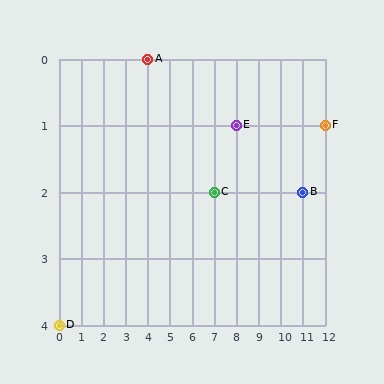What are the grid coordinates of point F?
Point F is at grid coordinates (12, 1).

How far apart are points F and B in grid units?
Points F and B are 1 column and 1 row apart (about 1.4 grid units diagonally).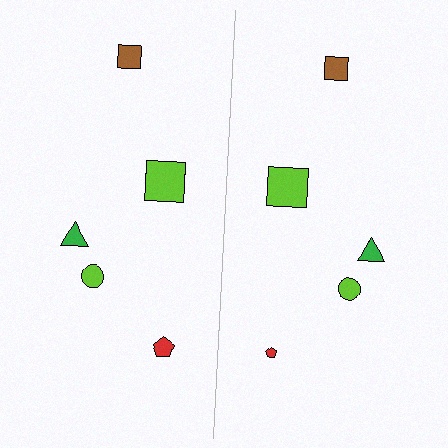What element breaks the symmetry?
The red pentagon on the right side has a different size than its mirror counterpart.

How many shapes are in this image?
There are 10 shapes in this image.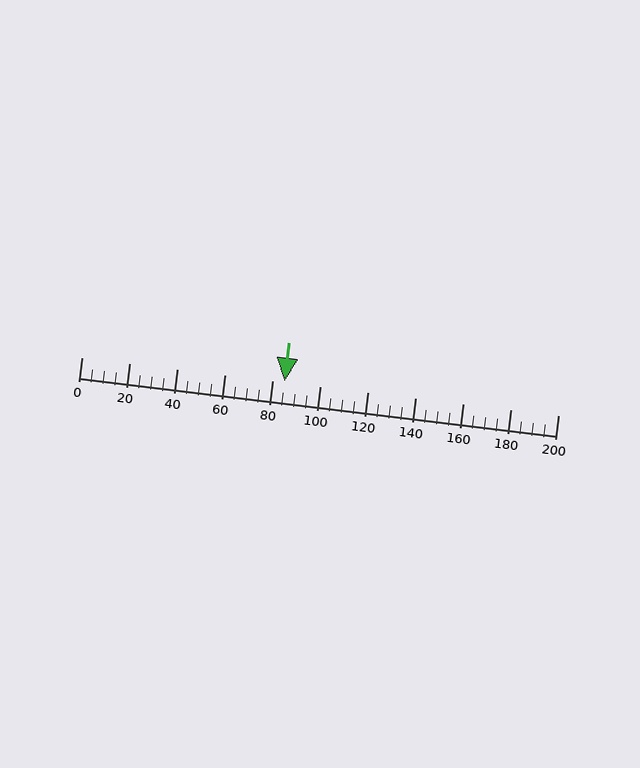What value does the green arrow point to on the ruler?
The green arrow points to approximately 85.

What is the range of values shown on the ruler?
The ruler shows values from 0 to 200.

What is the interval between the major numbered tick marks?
The major tick marks are spaced 20 units apart.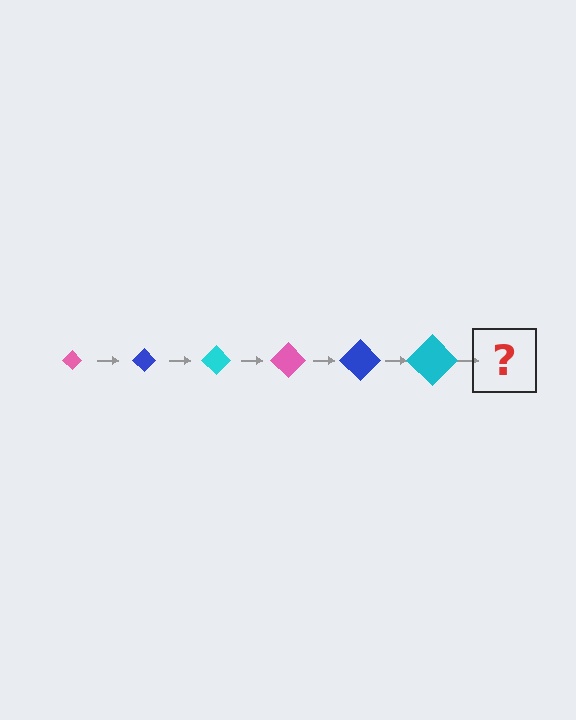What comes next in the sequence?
The next element should be a pink diamond, larger than the previous one.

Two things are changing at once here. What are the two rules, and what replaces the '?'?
The two rules are that the diamond grows larger each step and the color cycles through pink, blue, and cyan. The '?' should be a pink diamond, larger than the previous one.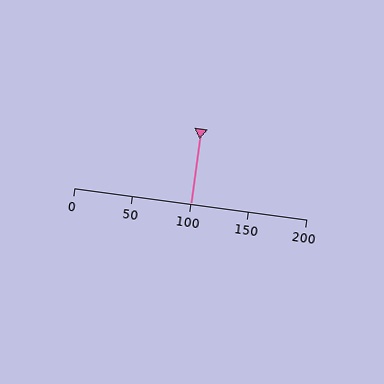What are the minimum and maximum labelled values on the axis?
The axis runs from 0 to 200.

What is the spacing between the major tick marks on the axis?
The major ticks are spaced 50 apart.